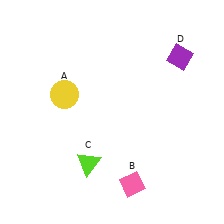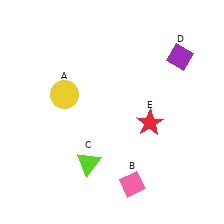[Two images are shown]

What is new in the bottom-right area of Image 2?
A red star (E) was added in the bottom-right area of Image 2.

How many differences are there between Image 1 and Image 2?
There is 1 difference between the two images.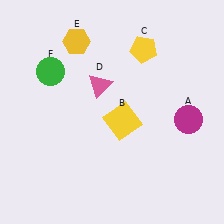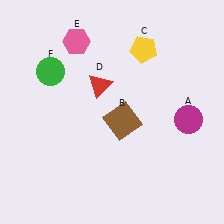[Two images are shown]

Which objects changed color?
B changed from yellow to brown. D changed from pink to red. E changed from yellow to pink.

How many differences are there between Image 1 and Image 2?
There are 3 differences between the two images.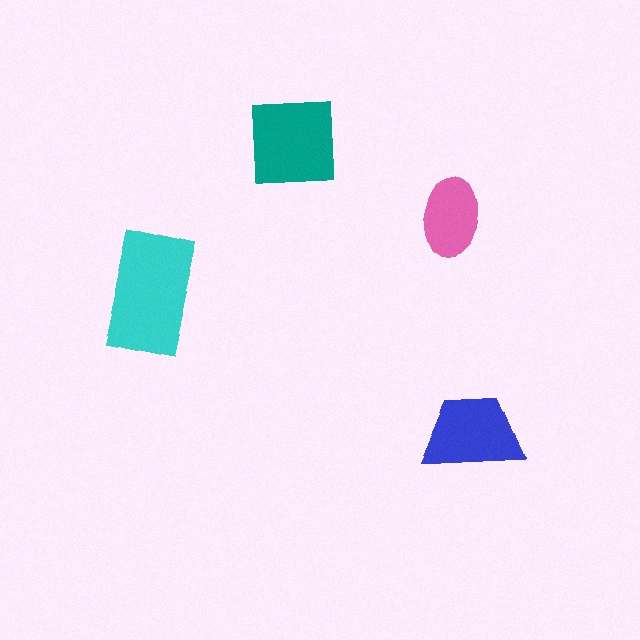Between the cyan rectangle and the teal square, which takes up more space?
The cyan rectangle.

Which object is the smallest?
The pink ellipse.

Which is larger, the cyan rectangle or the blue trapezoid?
The cyan rectangle.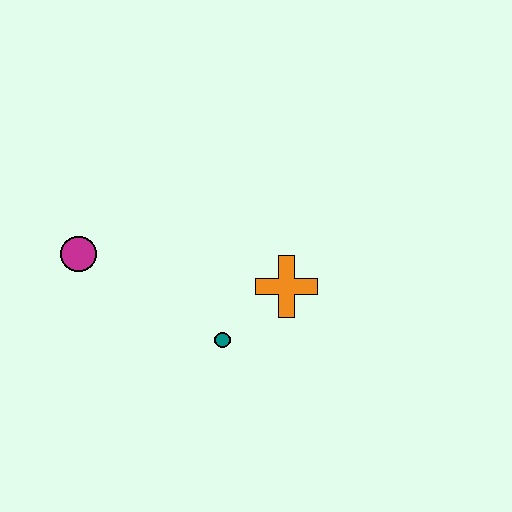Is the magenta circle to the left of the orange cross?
Yes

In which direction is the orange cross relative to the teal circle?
The orange cross is to the right of the teal circle.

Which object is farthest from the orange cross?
The magenta circle is farthest from the orange cross.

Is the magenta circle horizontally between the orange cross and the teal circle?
No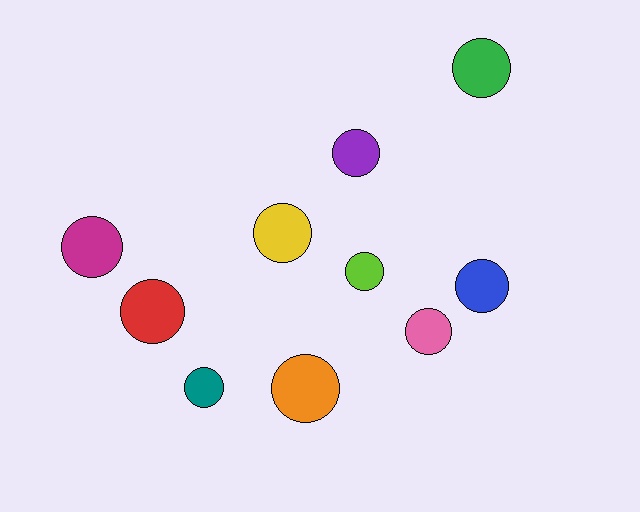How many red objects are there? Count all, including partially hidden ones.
There is 1 red object.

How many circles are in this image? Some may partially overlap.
There are 10 circles.